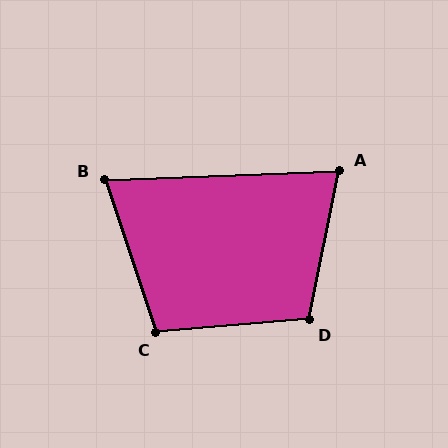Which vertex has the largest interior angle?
D, at approximately 106 degrees.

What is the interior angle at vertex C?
Approximately 104 degrees (obtuse).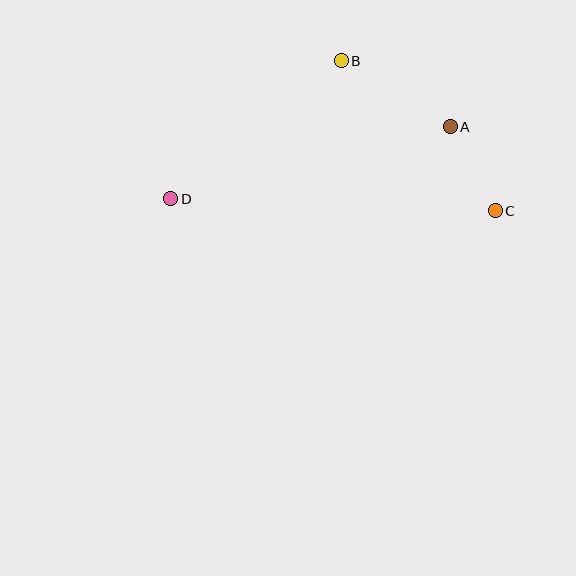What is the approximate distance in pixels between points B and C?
The distance between B and C is approximately 215 pixels.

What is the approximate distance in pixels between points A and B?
The distance between A and B is approximately 127 pixels.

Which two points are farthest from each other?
Points C and D are farthest from each other.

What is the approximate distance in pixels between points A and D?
The distance between A and D is approximately 288 pixels.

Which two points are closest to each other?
Points A and C are closest to each other.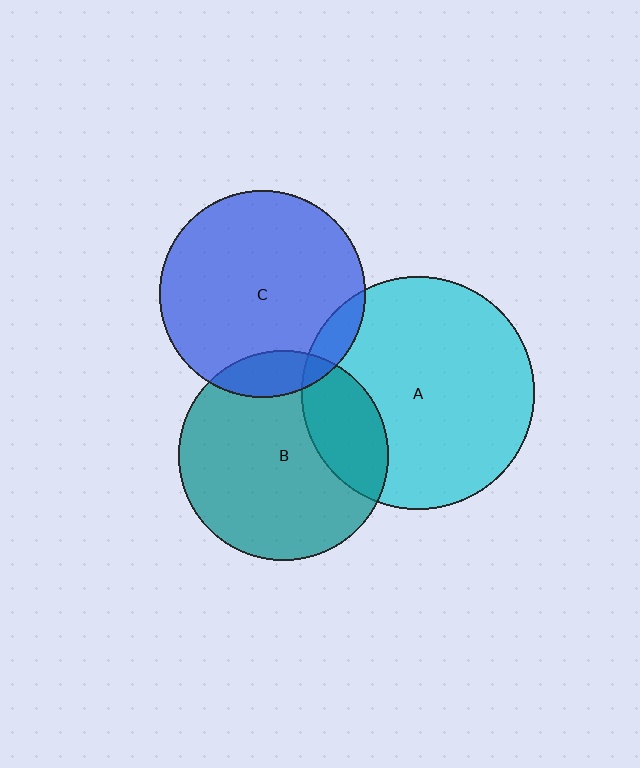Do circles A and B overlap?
Yes.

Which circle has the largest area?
Circle A (cyan).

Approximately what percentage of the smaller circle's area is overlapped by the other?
Approximately 25%.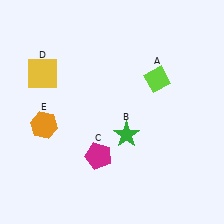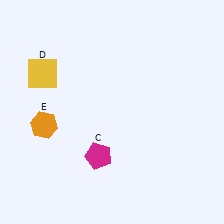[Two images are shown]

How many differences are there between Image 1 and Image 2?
There are 2 differences between the two images.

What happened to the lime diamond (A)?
The lime diamond (A) was removed in Image 2. It was in the top-right area of Image 1.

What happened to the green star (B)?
The green star (B) was removed in Image 2. It was in the bottom-right area of Image 1.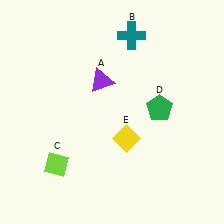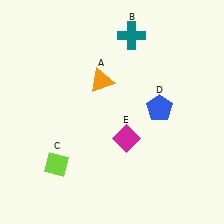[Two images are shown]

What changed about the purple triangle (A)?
In Image 1, A is purple. In Image 2, it changed to orange.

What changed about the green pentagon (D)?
In Image 1, D is green. In Image 2, it changed to blue.